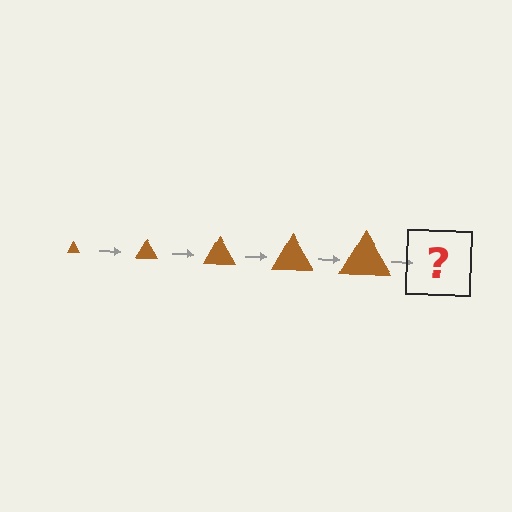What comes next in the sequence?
The next element should be a brown triangle, larger than the previous one.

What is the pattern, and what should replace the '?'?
The pattern is that the triangle gets progressively larger each step. The '?' should be a brown triangle, larger than the previous one.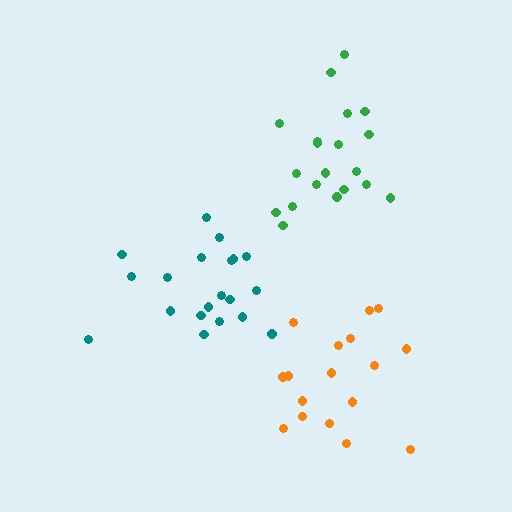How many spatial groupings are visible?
There are 3 spatial groupings.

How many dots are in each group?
Group 1: 20 dots, Group 2: 20 dots, Group 3: 17 dots (57 total).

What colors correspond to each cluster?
The clusters are colored: green, teal, orange.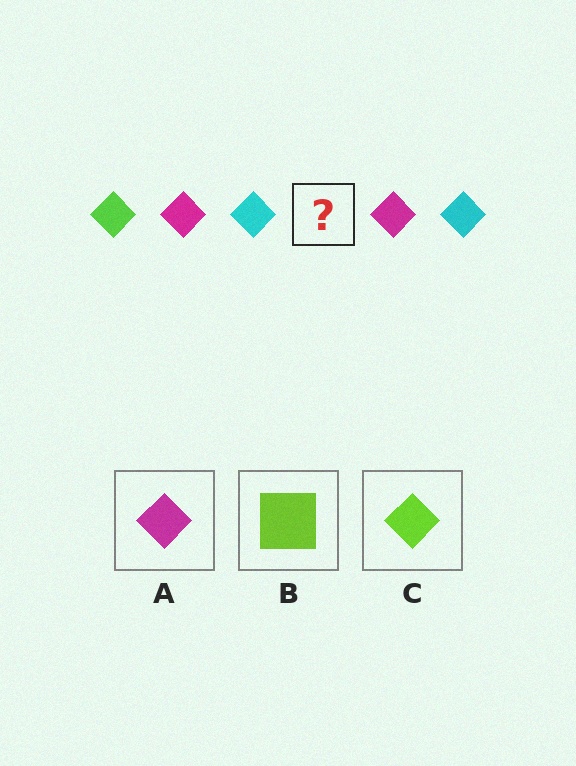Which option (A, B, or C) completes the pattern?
C.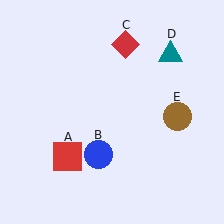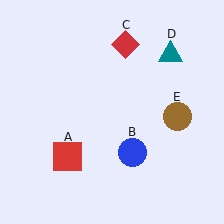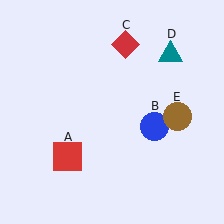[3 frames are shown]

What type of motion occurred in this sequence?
The blue circle (object B) rotated counterclockwise around the center of the scene.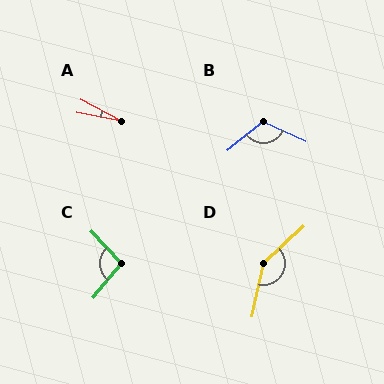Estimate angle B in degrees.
Approximately 117 degrees.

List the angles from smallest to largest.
A (17°), C (98°), B (117°), D (145°).